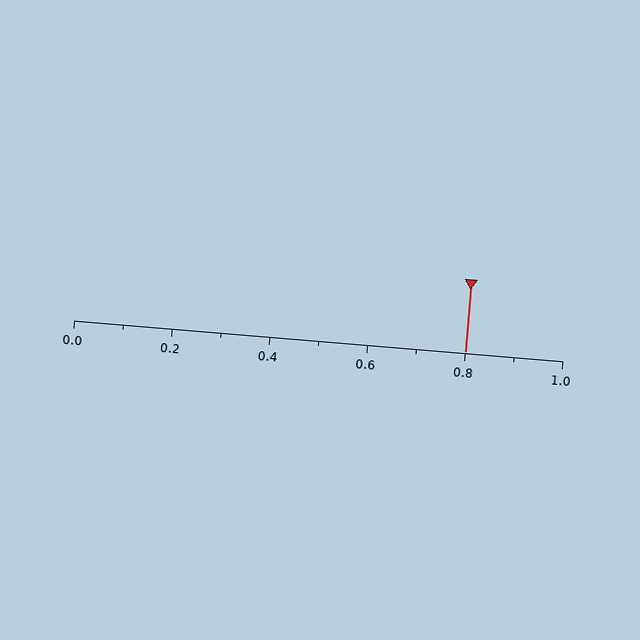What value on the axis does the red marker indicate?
The marker indicates approximately 0.8.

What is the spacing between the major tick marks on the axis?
The major ticks are spaced 0.2 apart.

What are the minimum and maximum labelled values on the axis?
The axis runs from 0.0 to 1.0.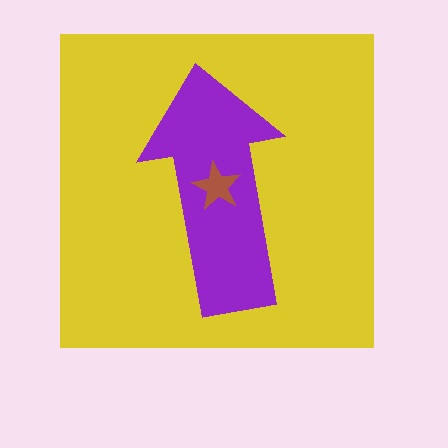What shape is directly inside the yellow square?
The purple arrow.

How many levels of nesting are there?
3.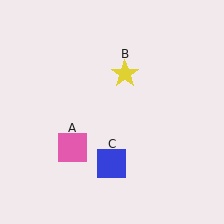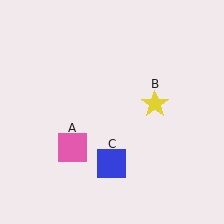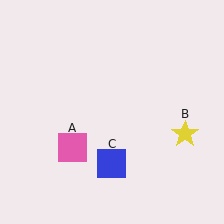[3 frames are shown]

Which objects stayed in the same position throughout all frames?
Pink square (object A) and blue square (object C) remained stationary.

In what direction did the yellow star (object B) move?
The yellow star (object B) moved down and to the right.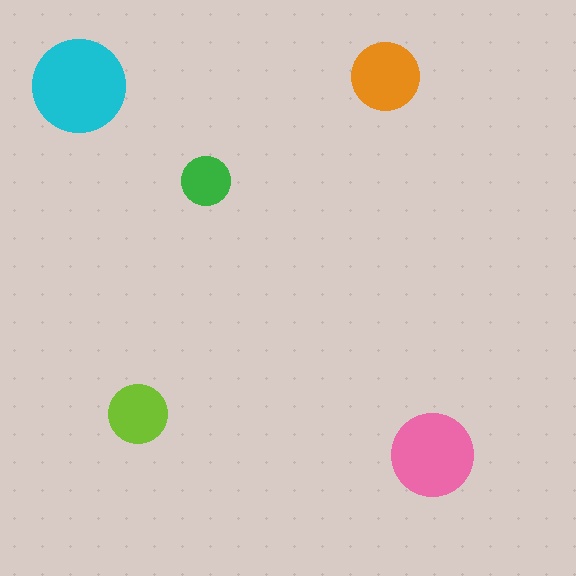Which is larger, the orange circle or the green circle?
The orange one.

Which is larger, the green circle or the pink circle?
The pink one.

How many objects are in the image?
There are 5 objects in the image.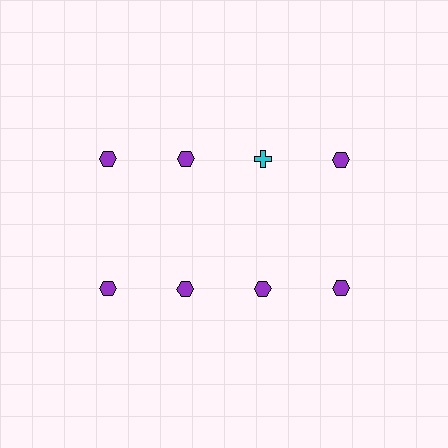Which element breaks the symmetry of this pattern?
The cyan cross in the top row, center column breaks the symmetry. All other shapes are purple hexagons.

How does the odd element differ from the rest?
It differs in both color (cyan instead of purple) and shape (cross instead of hexagon).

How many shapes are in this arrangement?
There are 8 shapes arranged in a grid pattern.